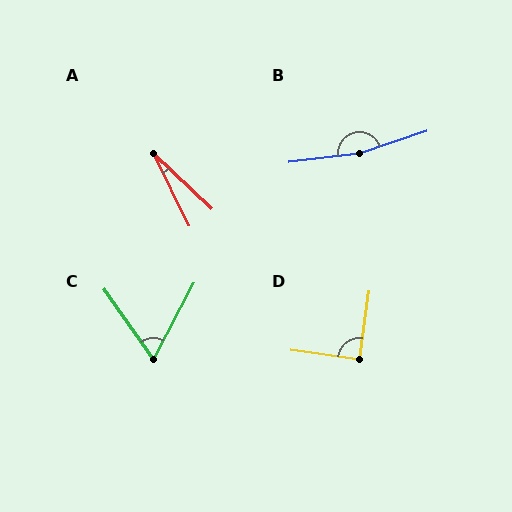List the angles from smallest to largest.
A (21°), C (63°), D (90°), B (168°).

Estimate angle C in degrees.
Approximately 63 degrees.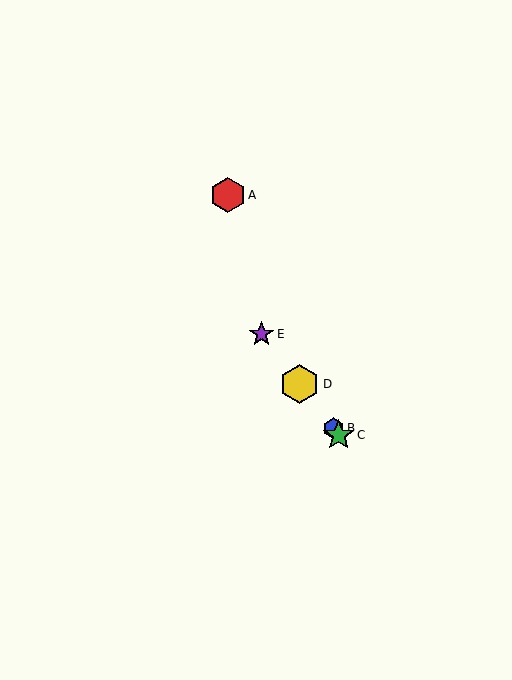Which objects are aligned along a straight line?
Objects B, C, D, E are aligned along a straight line.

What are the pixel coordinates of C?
Object C is at (339, 435).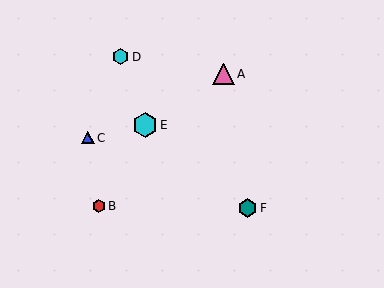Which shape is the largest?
The cyan hexagon (labeled E) is the largest.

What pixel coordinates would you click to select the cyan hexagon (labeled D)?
Click at (120, 57) to select the cyan hexagon D.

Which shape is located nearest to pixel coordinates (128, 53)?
The cyan hexagon (labeled D) at (120, 57) is nearest to that location.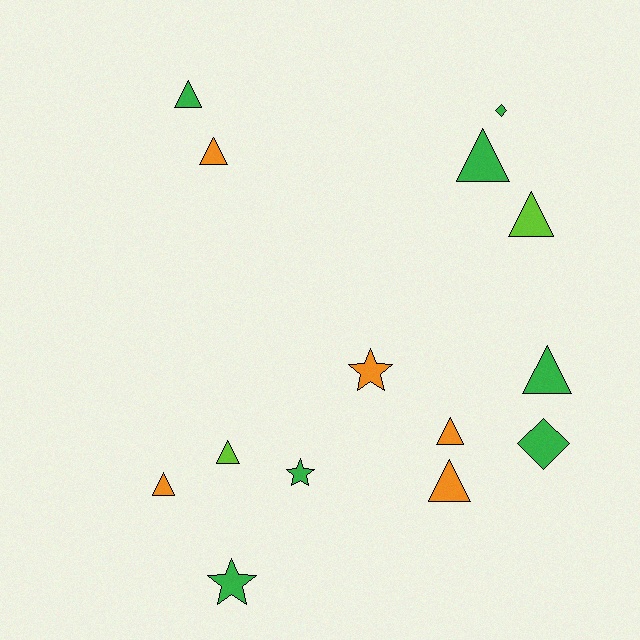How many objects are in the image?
There are 14 objects.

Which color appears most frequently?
Green, with 7 objects.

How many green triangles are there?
There are 3 green triangles.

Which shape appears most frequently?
Triangle, with 9 objects.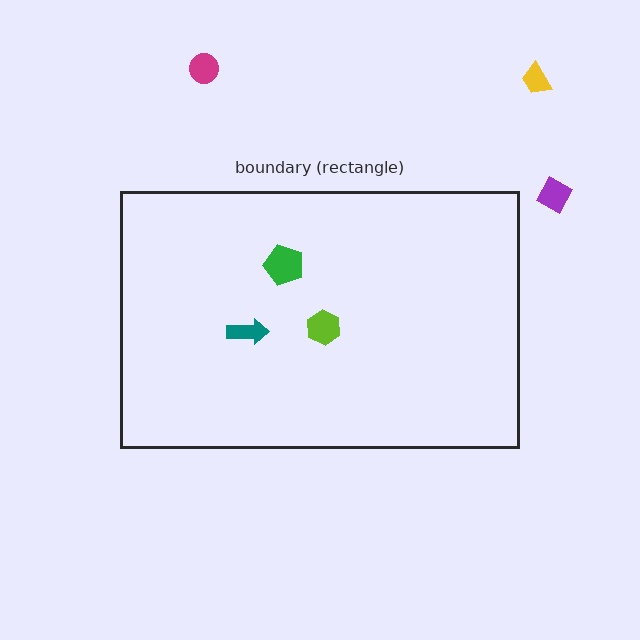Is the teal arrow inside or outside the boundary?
Inside.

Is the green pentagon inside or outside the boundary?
Inside.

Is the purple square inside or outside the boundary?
Outside.